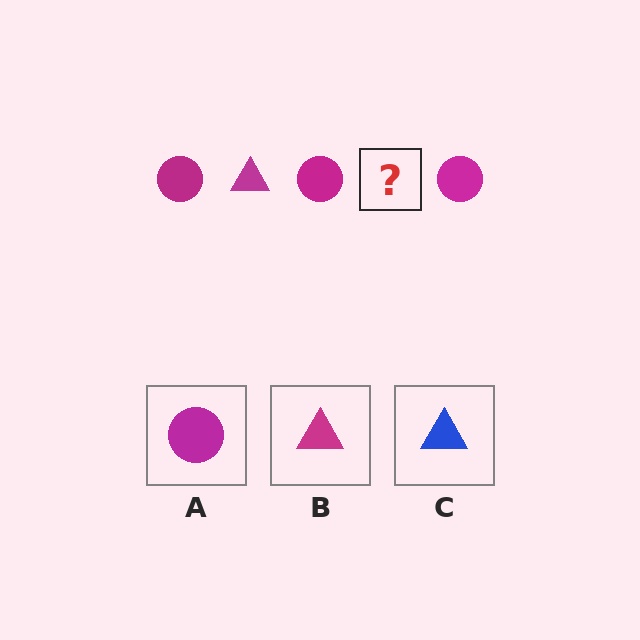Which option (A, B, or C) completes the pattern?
B.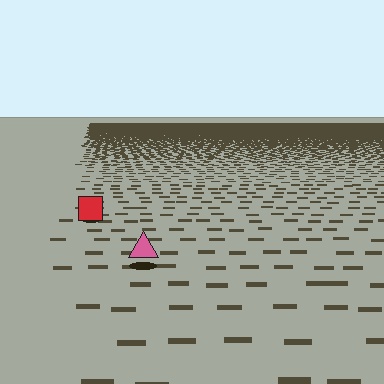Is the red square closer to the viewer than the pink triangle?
No. The pink triangle is closer — you can tell from the texture gradient: the ground texture is coarser near it.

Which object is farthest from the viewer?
The red square is farthest from the viewer. It appears smaller and the ground texture around it is denser.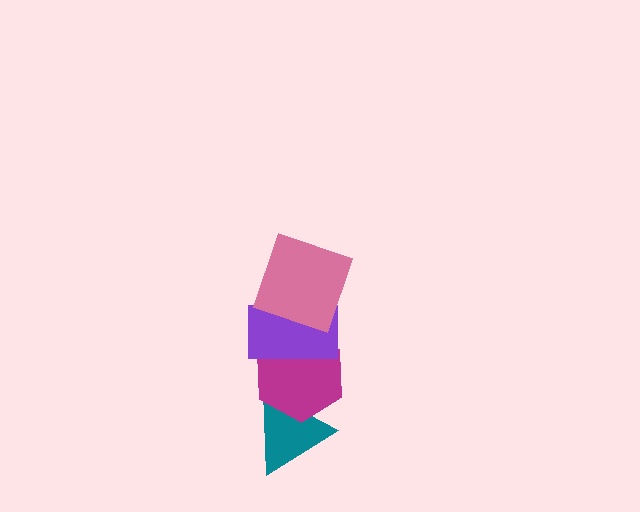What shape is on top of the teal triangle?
The magenta hexagon is on top of the teal triangle.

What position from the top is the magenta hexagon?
The magenta hexagon is 3rd from the top.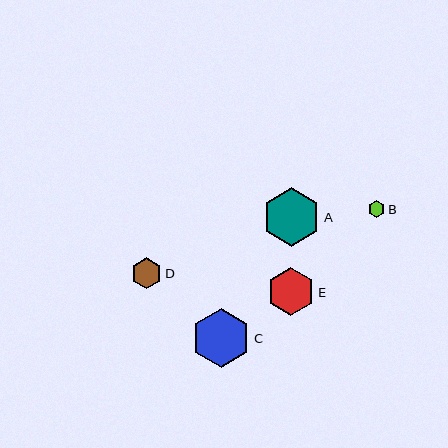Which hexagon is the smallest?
Hexagon B is the smallest with a size of approximately 17 pixels.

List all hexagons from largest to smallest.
From largest to smallest: C, A, E, D, B.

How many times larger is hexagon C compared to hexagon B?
Hexagon C is approximately 3.5 times the size of hexagon B.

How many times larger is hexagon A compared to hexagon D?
Hexagon A is approximately 1.9 times the size of hexagon D.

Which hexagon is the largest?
Hexagon C is the largest with a size of approximately 59 pixels.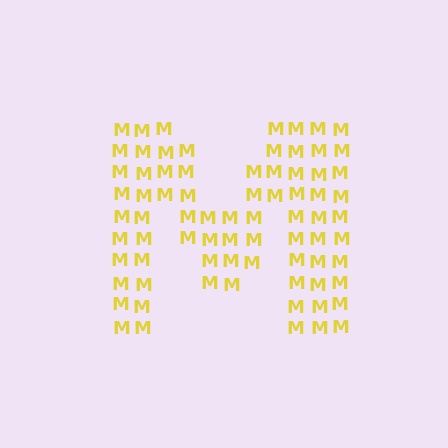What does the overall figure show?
The overall figure shows the letter M.